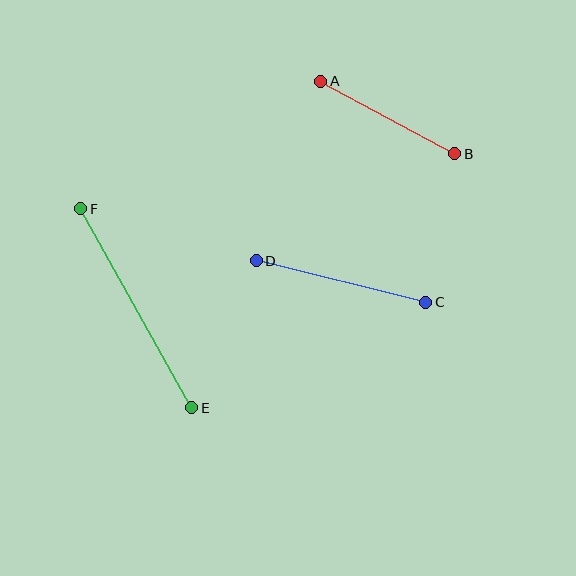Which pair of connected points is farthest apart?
Points E and F are farthest apart.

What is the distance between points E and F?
The distance is approximately 228 pixels.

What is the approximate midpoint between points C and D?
The midpoint is at approximately (341, 282) pixels.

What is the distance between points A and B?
The distance is approximately 152 pixels.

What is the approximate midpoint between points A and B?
The midpoint is at approximately (388, 118) pixels.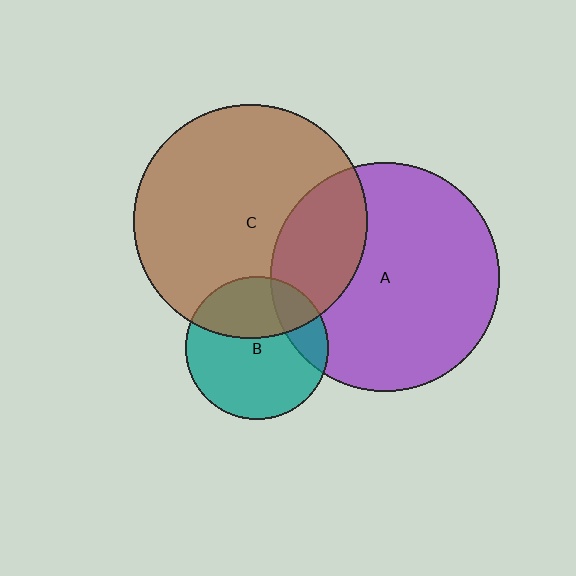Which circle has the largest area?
Circle C (brown).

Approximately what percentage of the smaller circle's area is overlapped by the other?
Approximately 35%.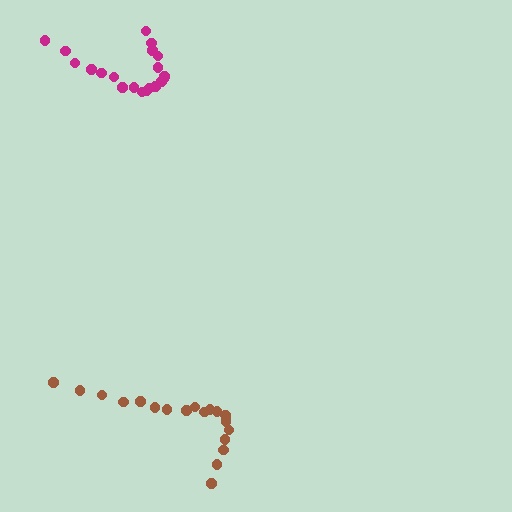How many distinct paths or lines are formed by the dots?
There are 2 distinct paths.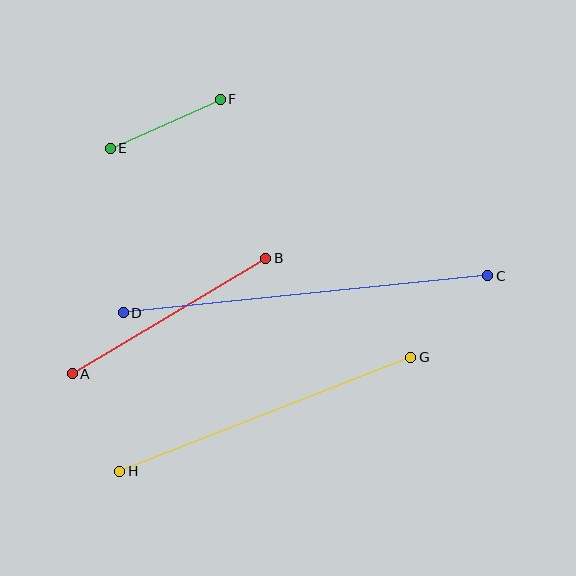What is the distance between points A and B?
The distance is approximately 225 pixels.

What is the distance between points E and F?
The distance is approximately 120 pixels.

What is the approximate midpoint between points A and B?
The midpoint is at approximately (169, 316) pixels.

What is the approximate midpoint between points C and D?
The midpoint is at approximately (306, 294) pixels.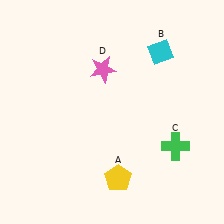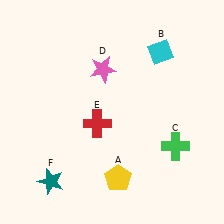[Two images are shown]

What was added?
A red cross (E), a teal star (F) were added in Image 2.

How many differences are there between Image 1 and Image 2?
There are 2 differences between the two images.